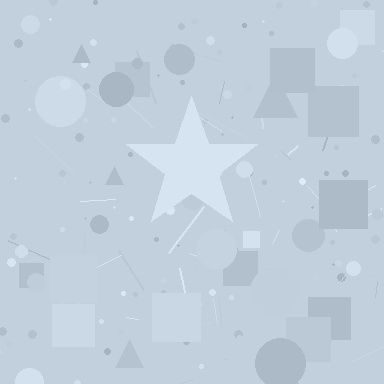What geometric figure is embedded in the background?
A star is embedded in the background.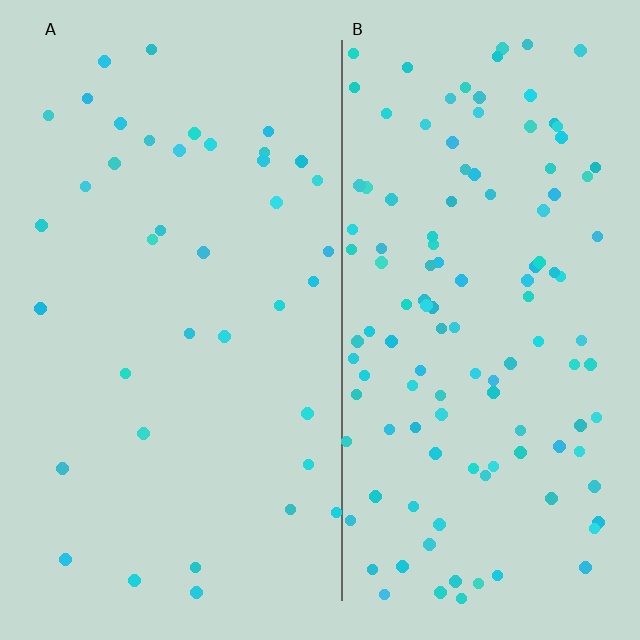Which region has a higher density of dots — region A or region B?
B (the right).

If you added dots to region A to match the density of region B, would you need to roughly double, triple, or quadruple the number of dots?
Approximately triple.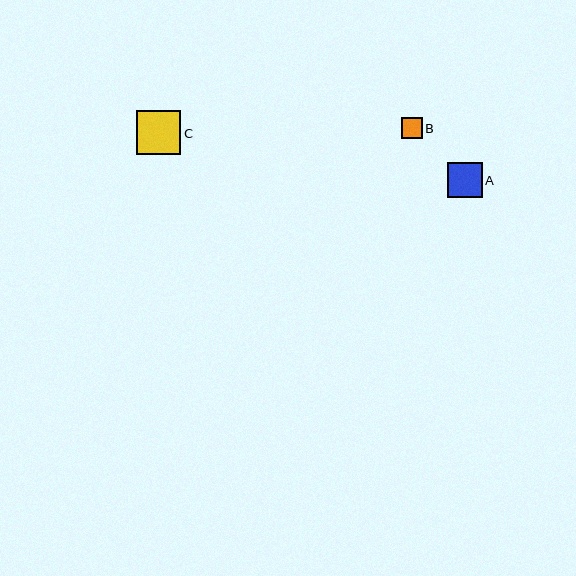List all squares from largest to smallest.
From largest to smallest: C, A, B.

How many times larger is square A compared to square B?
Square A is approximately 1.7 times the size of square B.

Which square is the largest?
Square C is the largest with a size of approximately 44 pixels.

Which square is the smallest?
Square B is the smallest with a size of approximately 21 pixels.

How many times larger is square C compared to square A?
Square C is approximately 1.3 times the size of square A.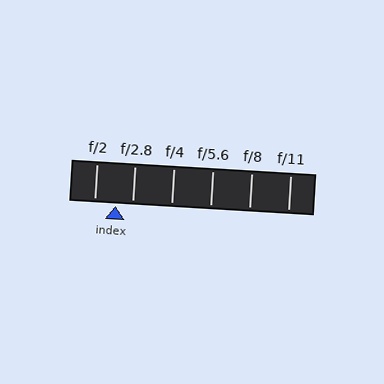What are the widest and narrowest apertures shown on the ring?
The widest aperture shown is f/2 and the narrowest is f/11.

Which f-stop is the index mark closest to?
The index mark is closest to f/2.8.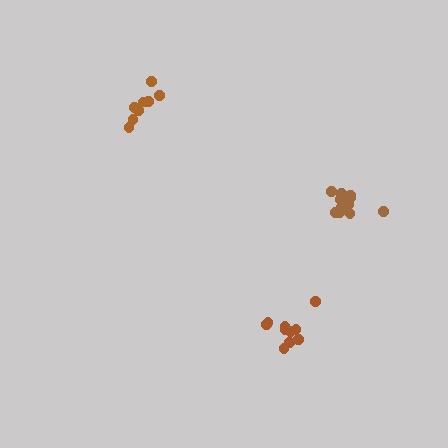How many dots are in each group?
Group 1: 11 dots, Group 2: 10 dots, Group 3: 8 dots (29 total).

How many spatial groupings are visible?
There are 3 spatial groupings.